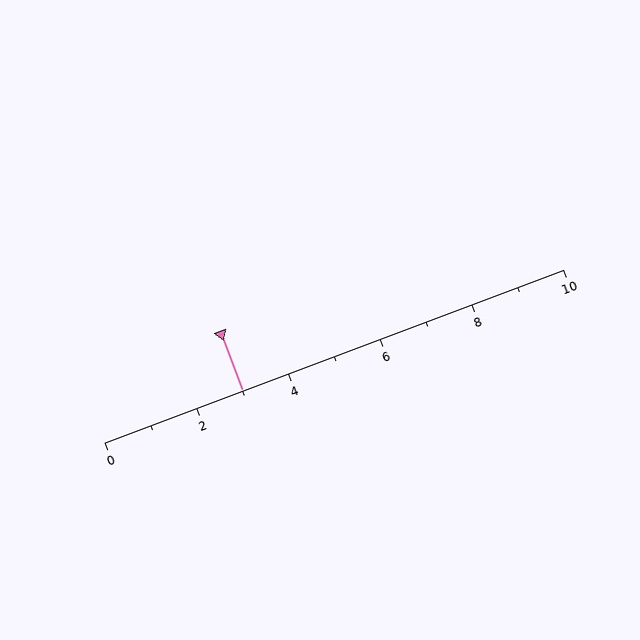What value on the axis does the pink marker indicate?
The marker indicates approximately 3.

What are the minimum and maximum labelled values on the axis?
The axis runs from 0 to 10.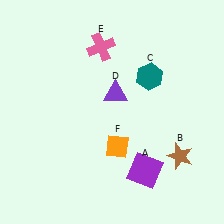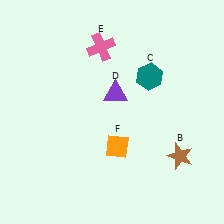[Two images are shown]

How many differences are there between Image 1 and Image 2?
There is 1 difference between the two images.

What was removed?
The purple square (A) was removed in Image 2.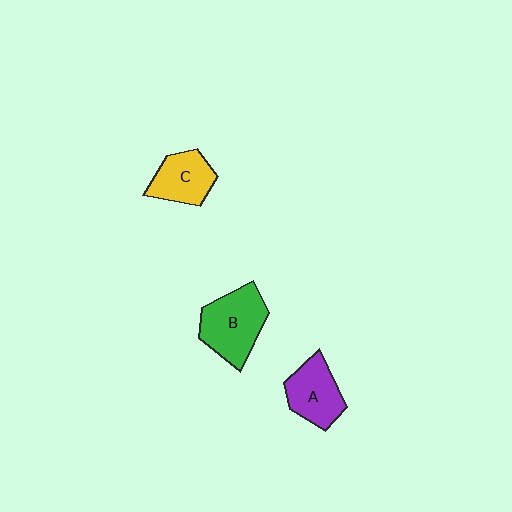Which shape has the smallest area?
Shape C (yellow).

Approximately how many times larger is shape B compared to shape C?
Approximately 1.4 times.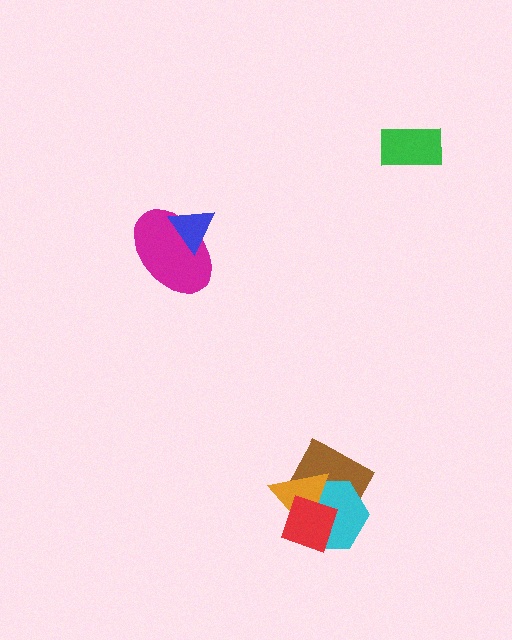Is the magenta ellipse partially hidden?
Yes, it is partially covered by another shape.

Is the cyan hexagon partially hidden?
Yes, it is partially covered by another shape.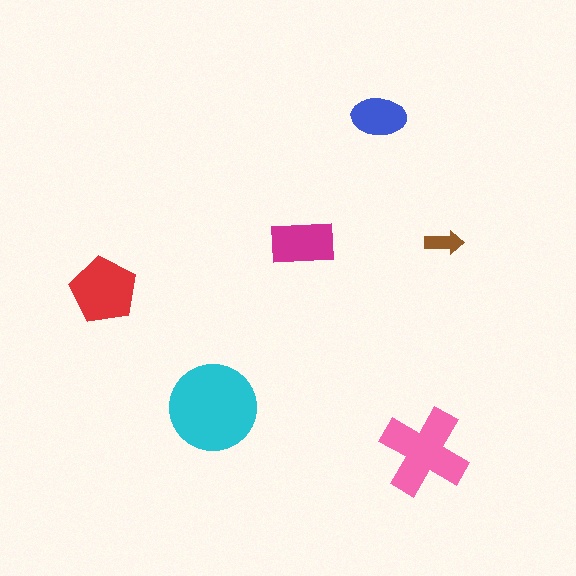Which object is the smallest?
The brown arrow.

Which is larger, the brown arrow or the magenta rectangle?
The magenta rectangle.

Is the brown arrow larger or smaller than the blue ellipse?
Smaller.